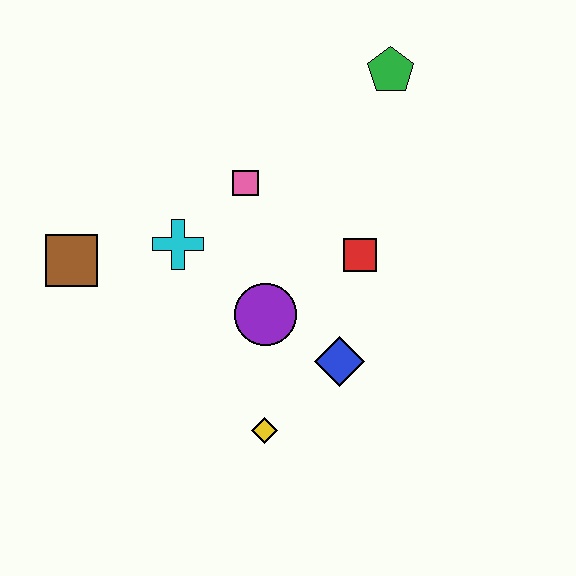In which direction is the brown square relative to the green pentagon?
The brown square is to the left of the green pentagon.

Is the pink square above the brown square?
Yes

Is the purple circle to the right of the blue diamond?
No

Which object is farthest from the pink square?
The yellow diamond is farthest from the pink square.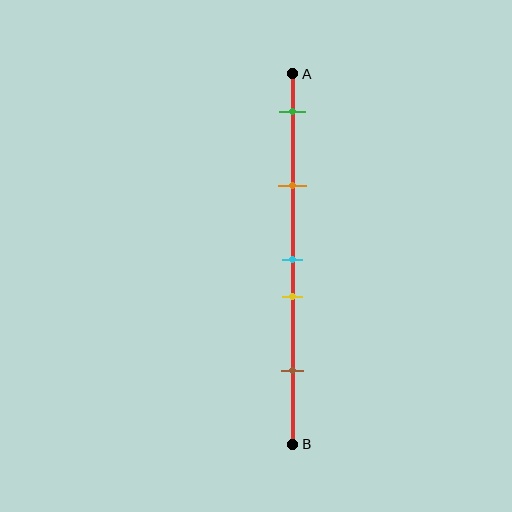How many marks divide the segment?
There are 5 marks dividing the segment.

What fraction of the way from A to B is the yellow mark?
The yellow mark is approximately 60% (0.6) of the way from A to B.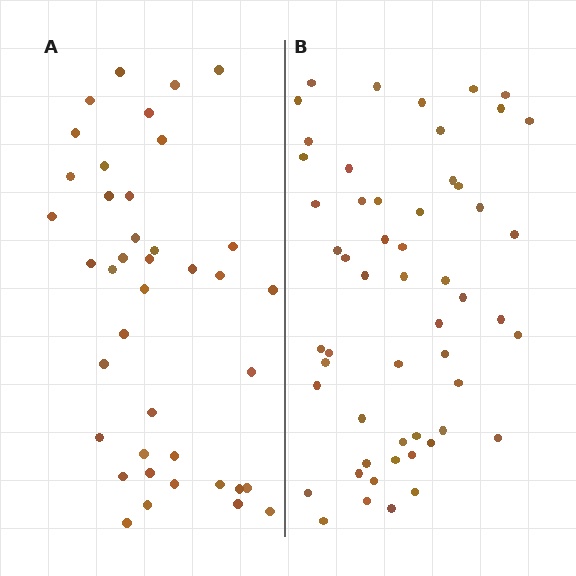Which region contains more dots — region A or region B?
Region B (the right region) has more dots.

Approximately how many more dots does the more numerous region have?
Region B has approximately 15 more dots than region A.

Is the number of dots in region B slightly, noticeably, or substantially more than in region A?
Region B has noticeably more, but not dramatically so. The ratio is roughly 1.4 to 1.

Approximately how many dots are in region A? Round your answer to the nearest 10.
About 40 dots.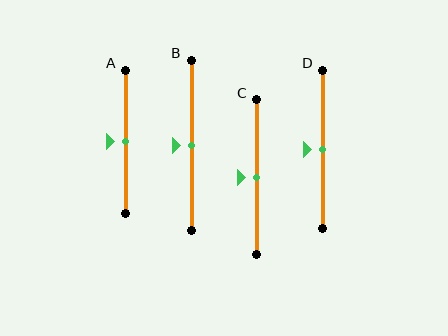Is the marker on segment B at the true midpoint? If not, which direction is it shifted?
Yes, the marker on segment B is at the true midpoint.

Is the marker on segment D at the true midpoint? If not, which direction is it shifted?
Yes, the marker on segment D is at the true midpoint.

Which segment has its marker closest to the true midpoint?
Segment A has its marker closest to the true midpoint.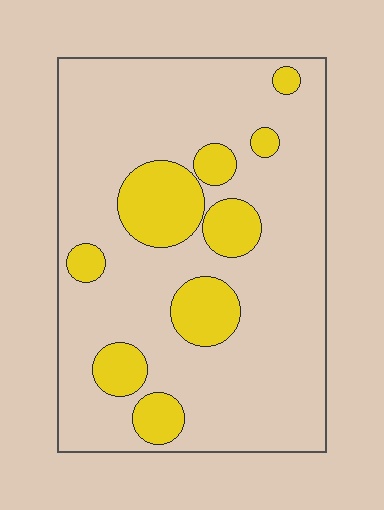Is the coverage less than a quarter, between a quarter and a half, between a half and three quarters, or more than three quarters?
Less than a quarter.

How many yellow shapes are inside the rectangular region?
9.